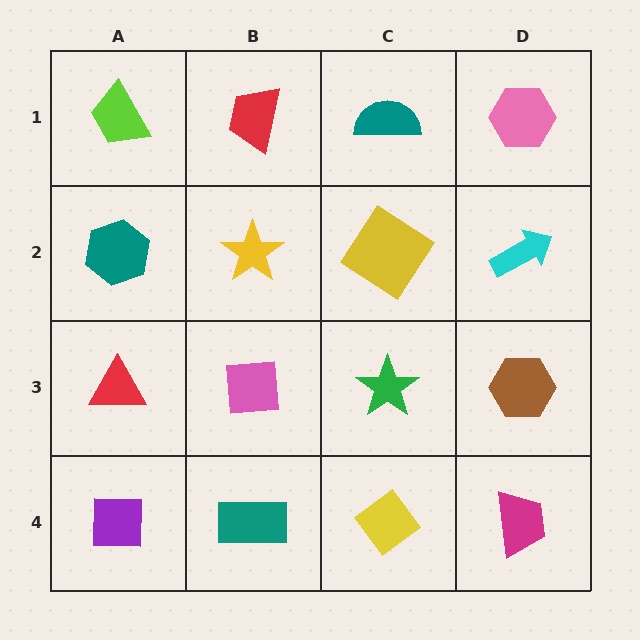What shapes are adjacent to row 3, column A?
A teal hexagon (row 2, column A), a purple square (row 4, column A), a pink square (row 3, column B).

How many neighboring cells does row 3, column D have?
3.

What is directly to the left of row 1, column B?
A lime trapezoid.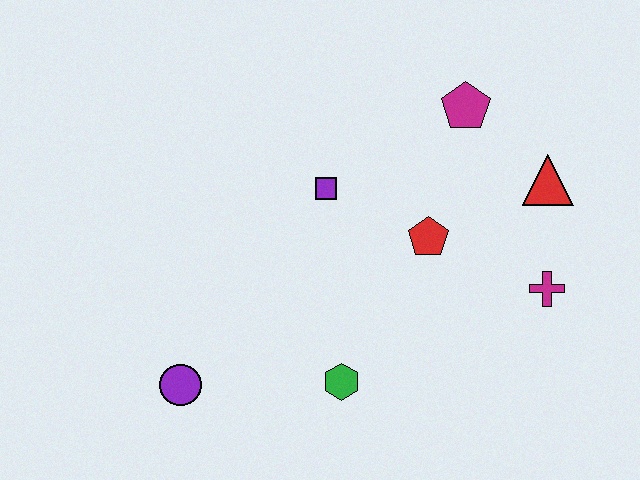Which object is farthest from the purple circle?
The red triangle is farthest from the purple circle.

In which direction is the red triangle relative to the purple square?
The red triangle is to the right of the purple square.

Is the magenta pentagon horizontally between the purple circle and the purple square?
No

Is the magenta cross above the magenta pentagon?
No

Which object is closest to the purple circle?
The green hexagon is closest to the purple circle.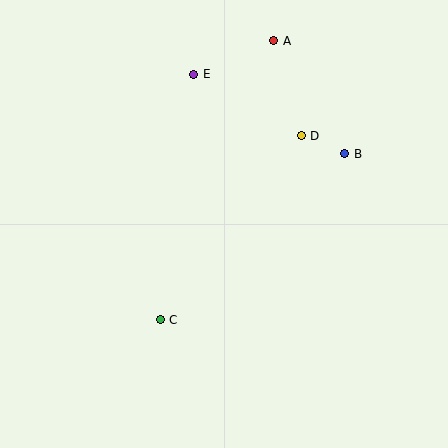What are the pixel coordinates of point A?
Point A is at (274, 41).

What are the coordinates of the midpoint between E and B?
The midpoint between E and B is at (269, 114).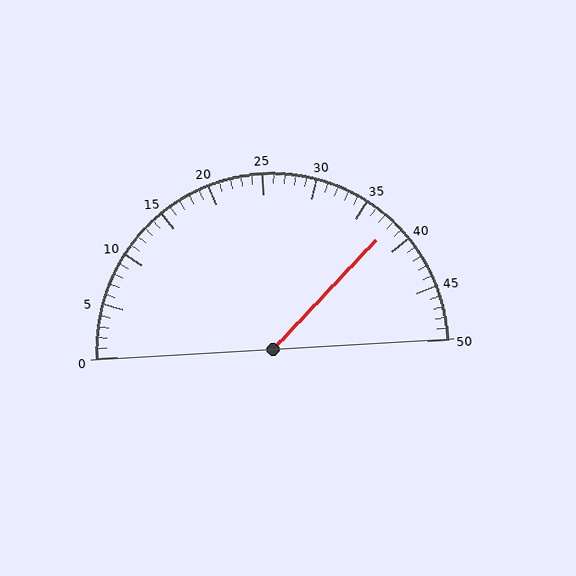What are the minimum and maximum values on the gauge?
The gauge ranges from 0 to 50.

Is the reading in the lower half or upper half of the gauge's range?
The reading is in the upper half of the range (0 to 50).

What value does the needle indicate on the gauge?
The needle indicates approximately 38.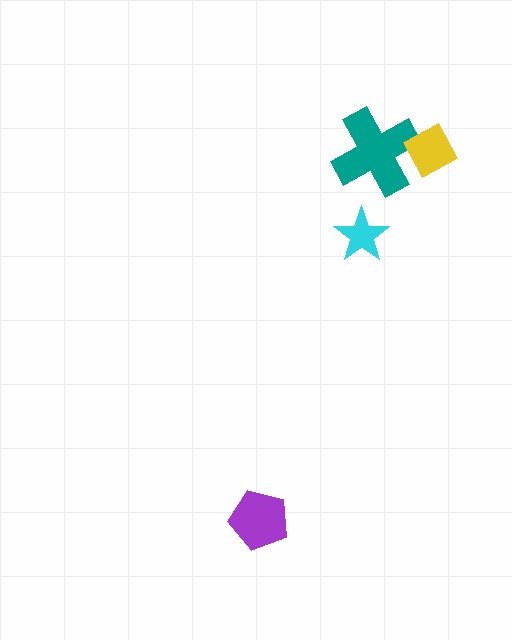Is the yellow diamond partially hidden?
No, no other shape covers it.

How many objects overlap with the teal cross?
1 object overlaps with the teal cross.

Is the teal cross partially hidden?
Yes, it is partially covered by another shape.